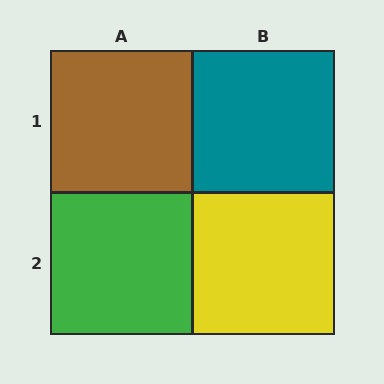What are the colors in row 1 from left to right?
Brown, teal.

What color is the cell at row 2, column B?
Yellow.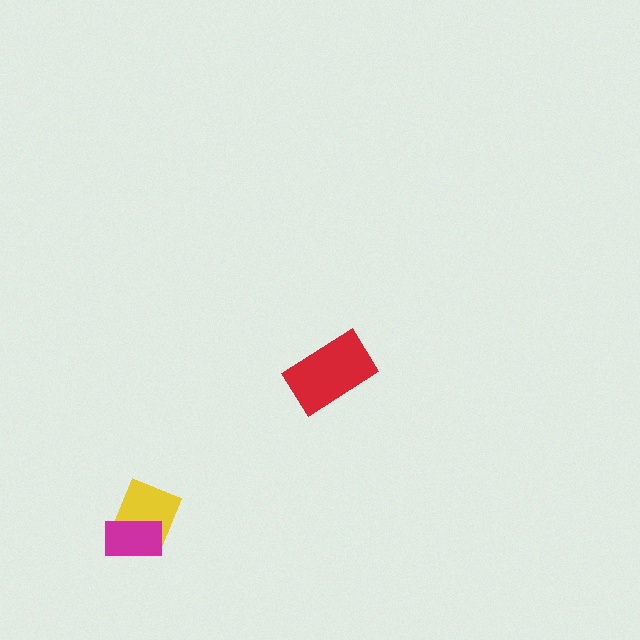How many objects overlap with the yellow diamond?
1 object overlaps with the yellow diamond.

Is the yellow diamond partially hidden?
Yes, it is partially covered by another shape.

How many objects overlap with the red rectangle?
0 objects overlap with the red rectangle.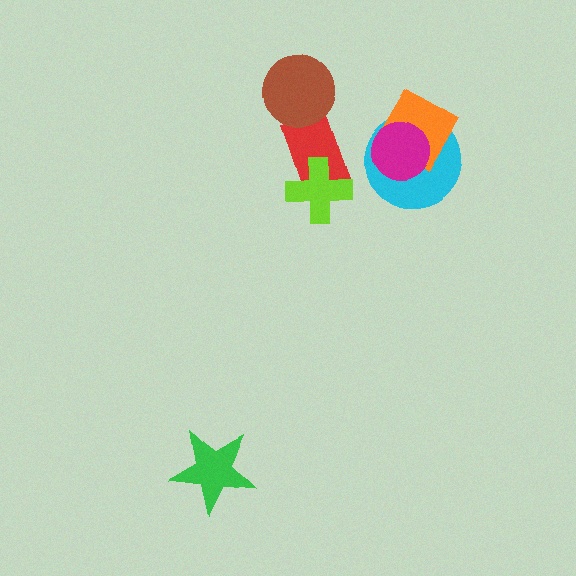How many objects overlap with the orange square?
2 objects overlap with the orange square.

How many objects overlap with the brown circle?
1 object overlaps with the brown circle.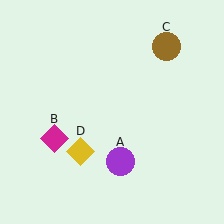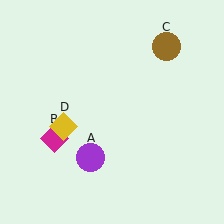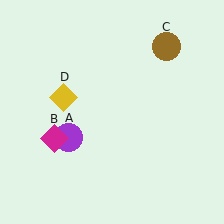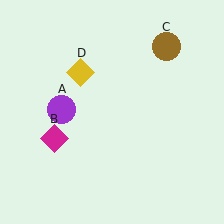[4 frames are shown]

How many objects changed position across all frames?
2 objects changed position: purple circle (object A), yellow diamond (object D).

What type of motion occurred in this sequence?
The purple circle (object A), yellow diamond (object D) rotated clockwise around the center of the scene.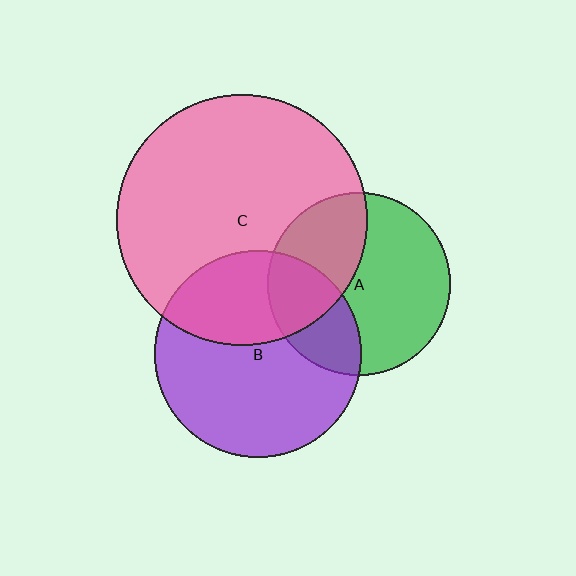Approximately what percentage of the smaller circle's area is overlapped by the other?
Approximately 30%.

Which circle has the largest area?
Circle C (pink).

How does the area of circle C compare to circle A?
Approximately 1.9 times.